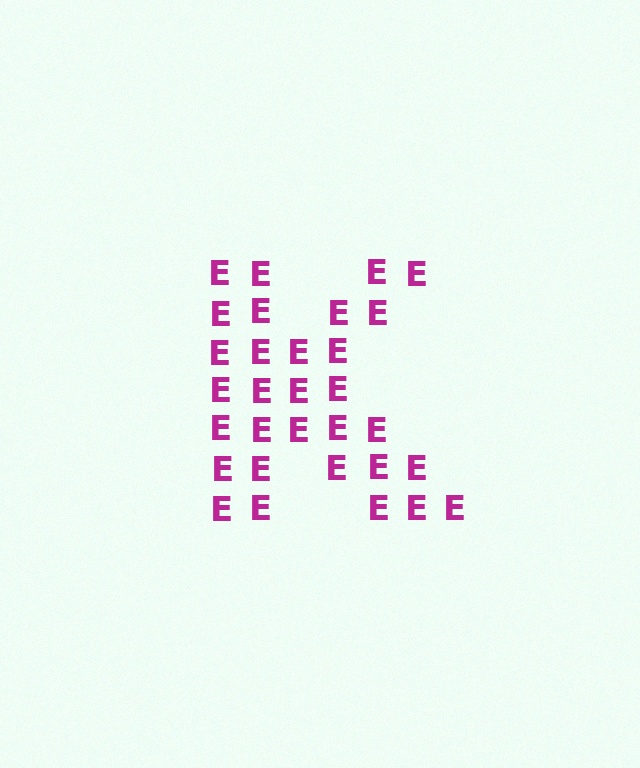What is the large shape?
The large shape is the letter K.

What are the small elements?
The small elements are letter E's.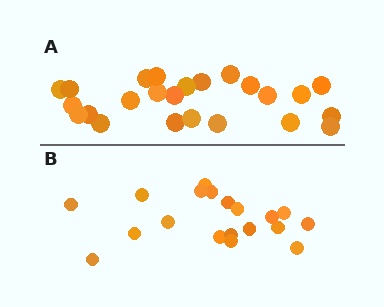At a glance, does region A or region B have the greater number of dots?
Region A (the top region) has more dots.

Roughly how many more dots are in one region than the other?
Region A has about 5 more dots than region B.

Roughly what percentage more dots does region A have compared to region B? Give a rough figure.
About 25% more.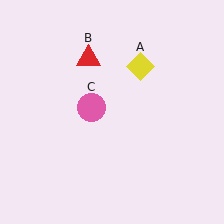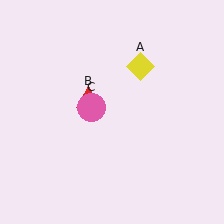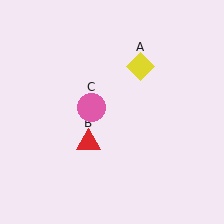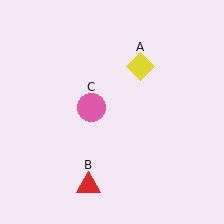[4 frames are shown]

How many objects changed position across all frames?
1 object changed position: red triangle (object B).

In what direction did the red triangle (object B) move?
The red triangle (object B) moved down.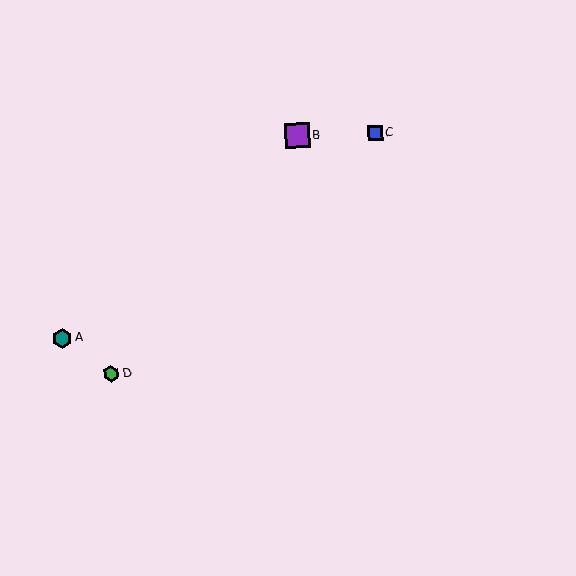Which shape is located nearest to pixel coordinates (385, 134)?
The blue square (labeled C) at (375, 133) is nearest to that location.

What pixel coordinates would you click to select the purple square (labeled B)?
Click at (297, 135) to select the purple square B.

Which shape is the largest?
The purple square (labeled B) is the largest.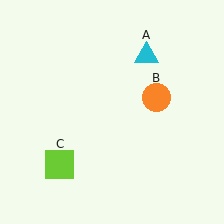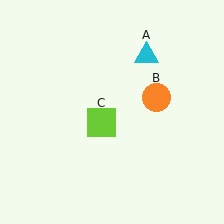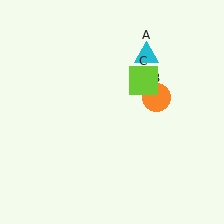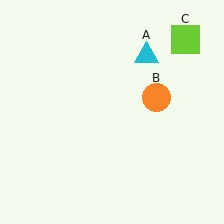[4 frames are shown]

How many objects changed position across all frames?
1 object changed position: lime square (object C).